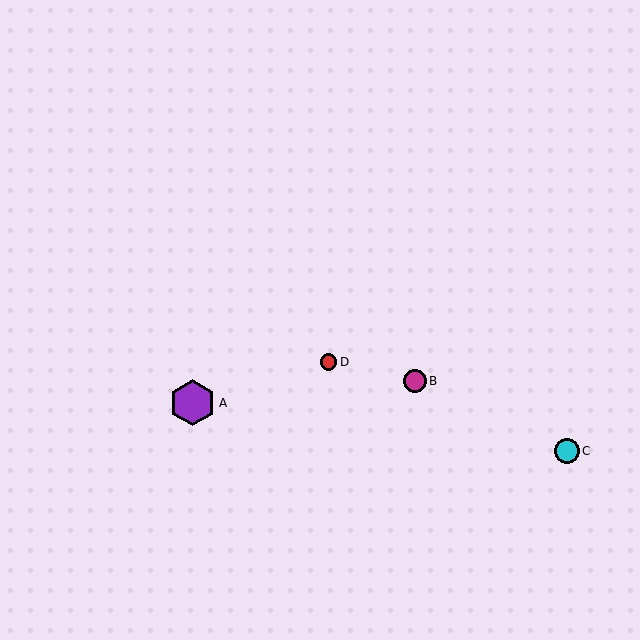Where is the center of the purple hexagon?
The center of the purple hexagon is at (193, 403).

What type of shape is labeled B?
Shape B is a magenta circle.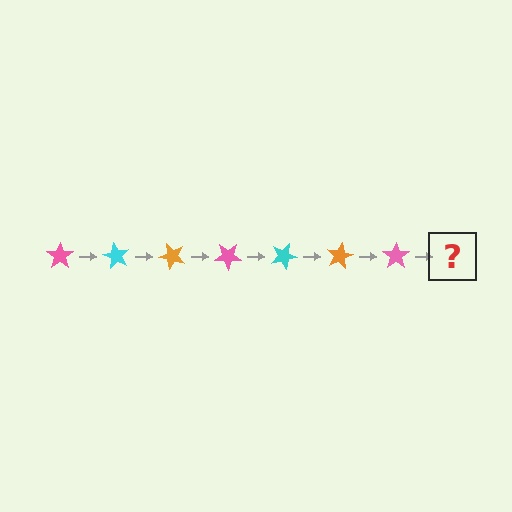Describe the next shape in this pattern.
It should be a cyan star, rotated 420 degrees from the start.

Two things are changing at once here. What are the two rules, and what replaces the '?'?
The two rules are that it rotates 60 degrees each step and the color cycles through pink, cyan, and orange. The '?' should be a cyan star, rotated 420 degrees from the start.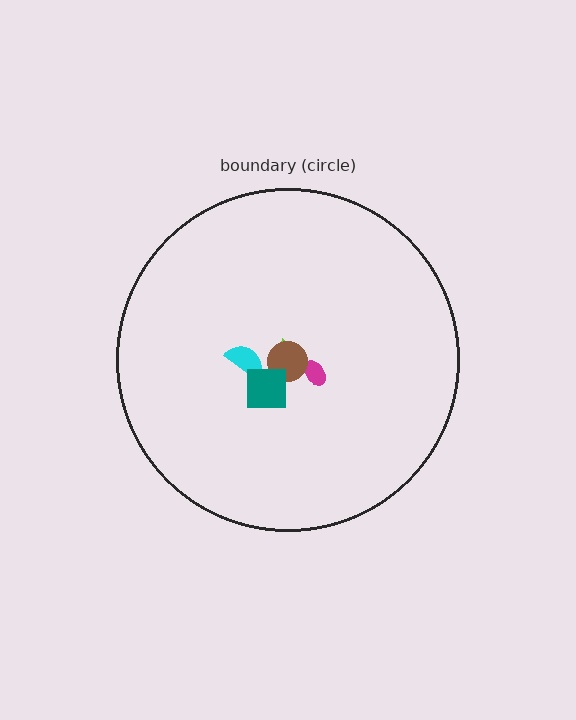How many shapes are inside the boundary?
5 inside, 0 outside.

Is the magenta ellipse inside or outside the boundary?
Inside.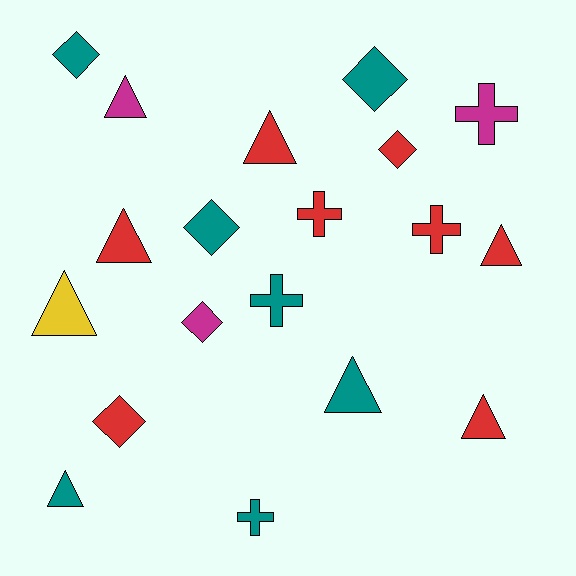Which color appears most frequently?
Red, with 8 objects.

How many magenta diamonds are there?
There is 1 magenta diamond.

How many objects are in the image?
There are 19 objects.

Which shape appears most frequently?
Triangle, with 8 objects.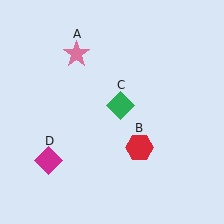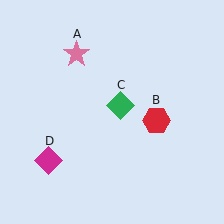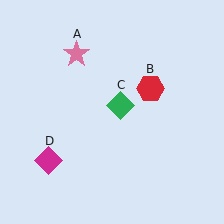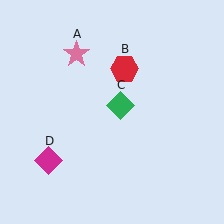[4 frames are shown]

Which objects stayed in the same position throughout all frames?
Pink star (object A) and green diamond (object C) and magenta diamond (object D) remained stationary.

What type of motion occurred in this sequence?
The red hexagon (object B) rotated counterclockwise around the center of the scene.